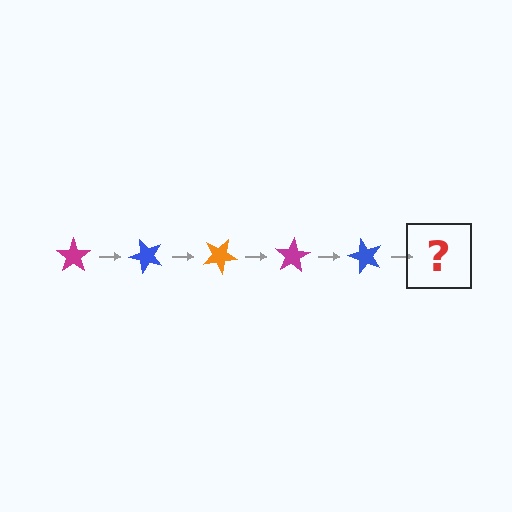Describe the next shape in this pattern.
It should be an orange star, rotated 250 degrees from the start.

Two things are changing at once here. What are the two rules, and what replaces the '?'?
The two rules are that it rotates 50 degrees each step and the color cycles through magenta, blue, and orange. The '?' should be an orange star, rotated 250 degrees from the start.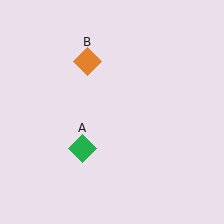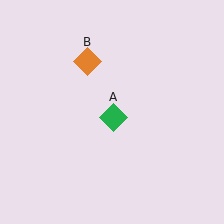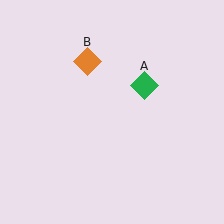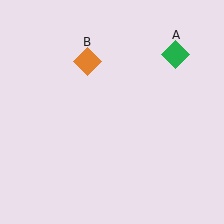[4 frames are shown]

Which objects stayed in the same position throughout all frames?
Orange diamond (object B) remained stationary.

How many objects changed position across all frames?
1 object changed position: green diamond (object A).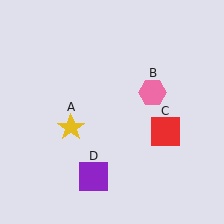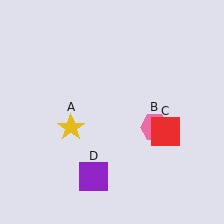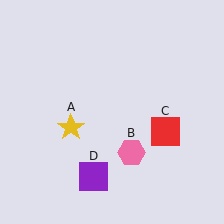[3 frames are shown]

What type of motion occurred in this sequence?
The pink hexagon (object B) rotated clockwise around the center of the scene.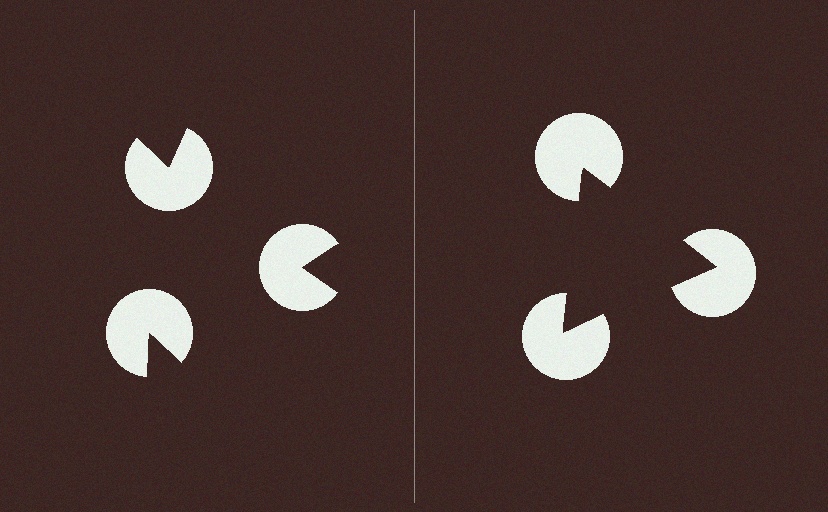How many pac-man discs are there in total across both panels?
6 — 3 on each side.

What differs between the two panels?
The pac-man discs are positioned identically on both sides; only the wedge orientations differ. On the right they align to a triangle; on the left they are misaligned.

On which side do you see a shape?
An illusory triangle appears on the right side. On the left side the wedge cuts are rotated, so no coherent shape forms.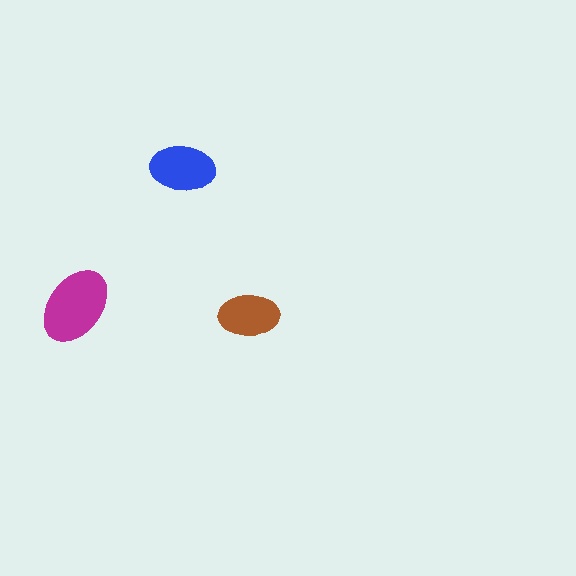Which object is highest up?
The blue ellipse is topmost.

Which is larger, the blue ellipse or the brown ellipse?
The blue one.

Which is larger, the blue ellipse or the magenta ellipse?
The magenta one.